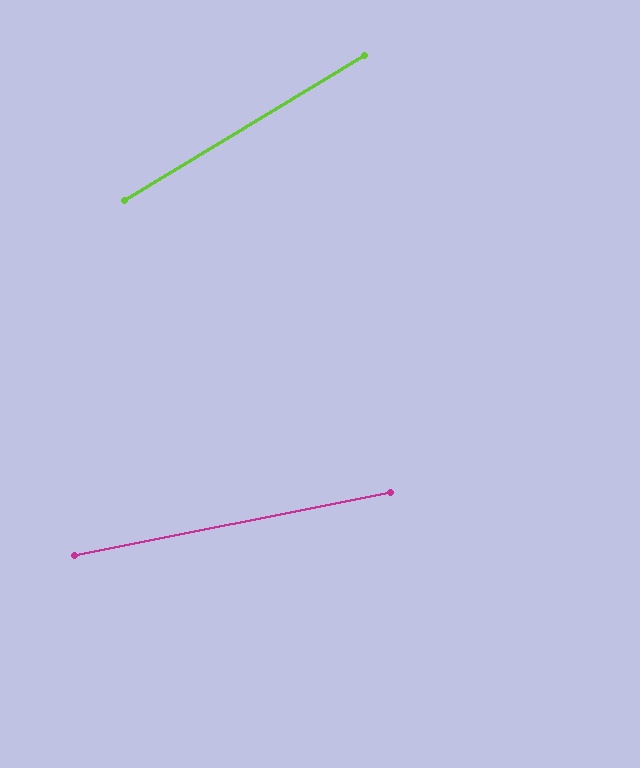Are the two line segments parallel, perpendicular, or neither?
Neither parallel nor perpendicular — they differ by about 20°.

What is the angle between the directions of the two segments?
Approximately 20 degrees.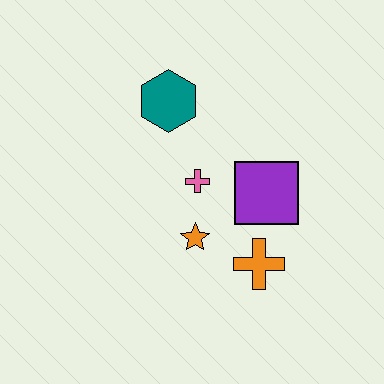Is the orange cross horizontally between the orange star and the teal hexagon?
No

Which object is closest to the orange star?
The pink cross is closest to the orange star.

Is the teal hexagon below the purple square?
No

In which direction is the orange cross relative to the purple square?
The orange cross is below the purple square.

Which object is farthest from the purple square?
The teal hexagon is farthest from the purple square.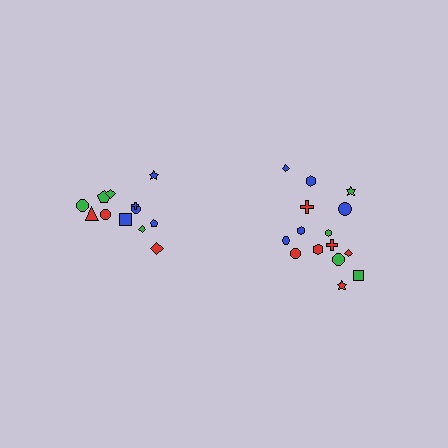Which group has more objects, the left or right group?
The right group.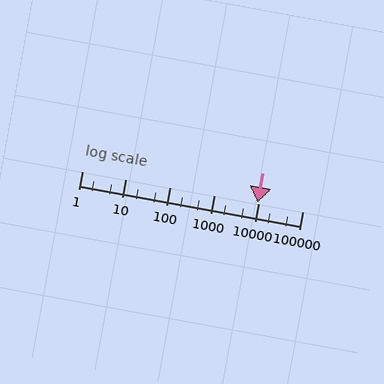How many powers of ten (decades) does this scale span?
The scale spans 5 decades, from 1 to 100000.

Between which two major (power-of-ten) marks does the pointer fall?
The pointer is between 1000 and 10000.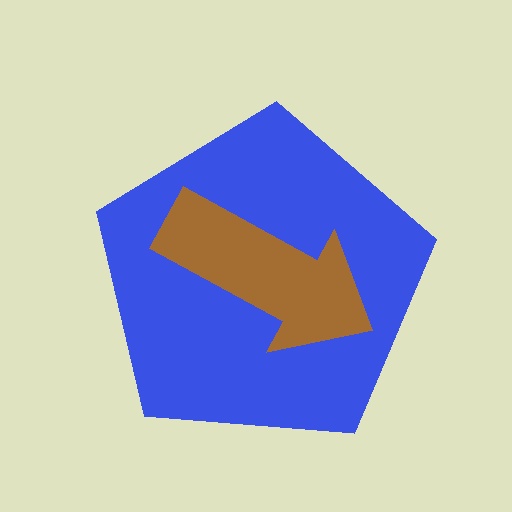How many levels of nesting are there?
2.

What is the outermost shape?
The blue pentagon.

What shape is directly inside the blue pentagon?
The brown arrow.